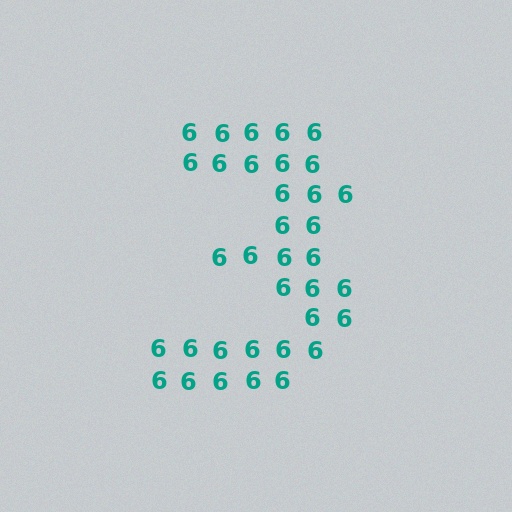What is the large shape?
The large shape is the digit 3.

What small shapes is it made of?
It is made of small digit 6's.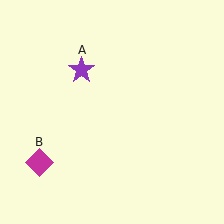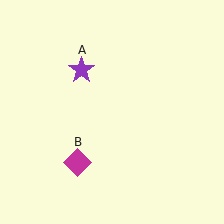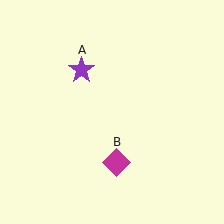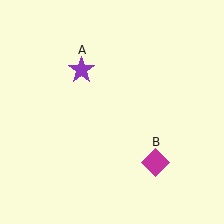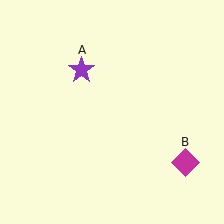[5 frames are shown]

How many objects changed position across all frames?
1 object changed position: magenta diamond (object B).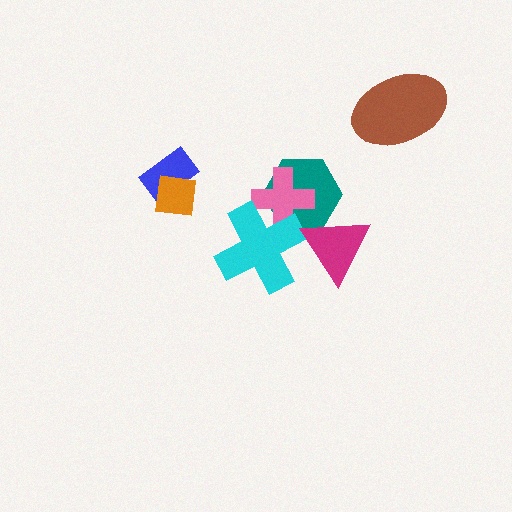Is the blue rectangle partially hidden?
Yes, it is partially covered by another shape.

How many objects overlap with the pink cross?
2 objects overlap with the pink cross.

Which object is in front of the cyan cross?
The magenta triangle is in front of the cyan cross.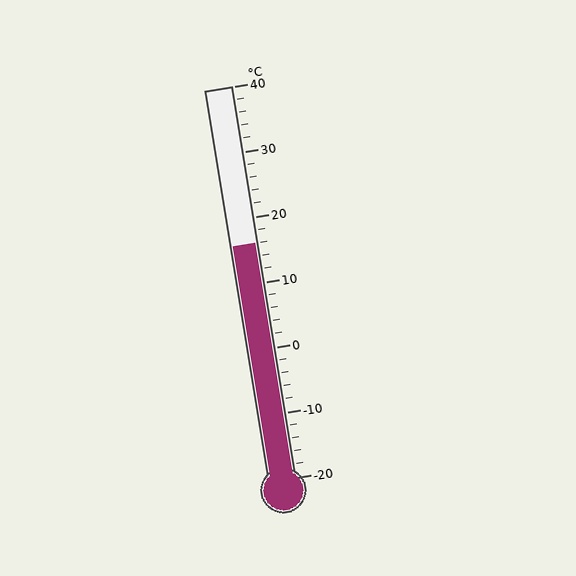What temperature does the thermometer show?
The thermometer shows approximately 16°C.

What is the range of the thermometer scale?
The thermometer scale ranges from -20°C to 40°C.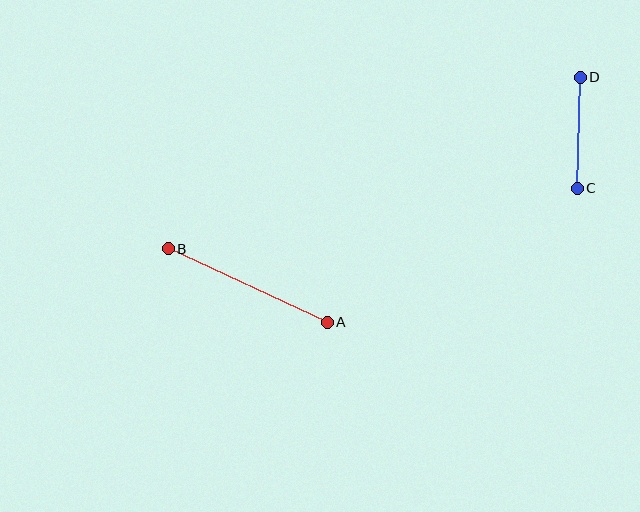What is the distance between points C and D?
The distance is approximately 111 pixels.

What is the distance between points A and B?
The distance is approximately 175 pixels.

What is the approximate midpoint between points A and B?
The midpoint is at approximately (248, 285) pixels.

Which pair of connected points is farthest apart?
Points A and B are farthest apart.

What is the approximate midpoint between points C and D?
The midpoint is at approximately (579, 133) pixels.